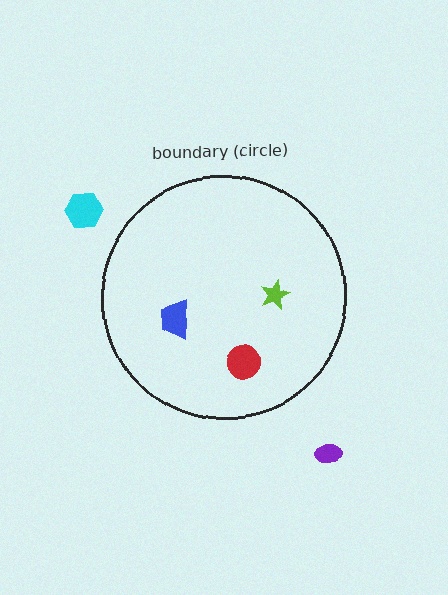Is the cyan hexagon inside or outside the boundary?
Outside.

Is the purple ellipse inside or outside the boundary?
Outside.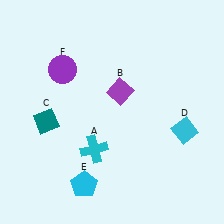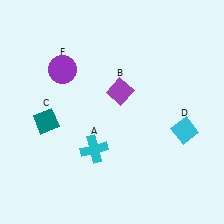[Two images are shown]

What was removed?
The cyan pentagon (E) was removed in Image 2.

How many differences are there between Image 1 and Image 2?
There is 1 difference between the two images.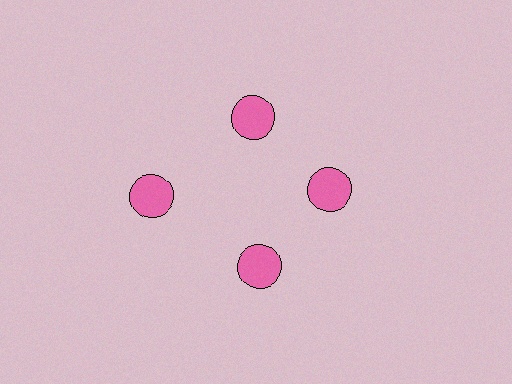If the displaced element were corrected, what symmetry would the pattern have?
It would have 4-fold rotational symmetry — the pattern would map onto itself every 90 degrees.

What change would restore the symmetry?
The symmetry would be restored by moving it inward, back onto the ring so that all 4 circles sit at equal angles and equal distance from the center.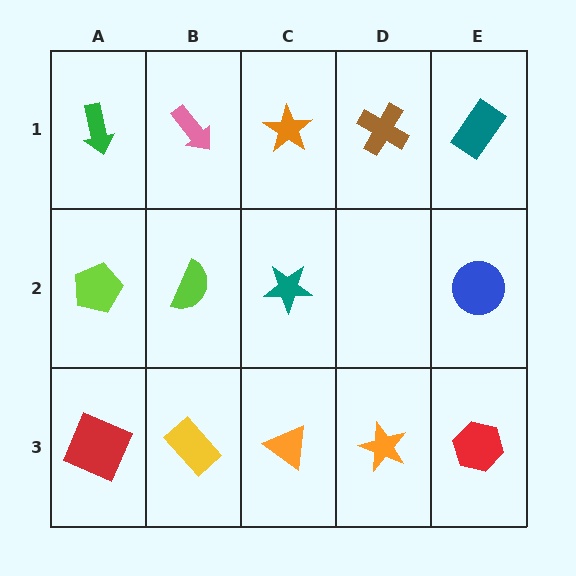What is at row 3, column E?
A red hexagon.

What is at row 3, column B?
A yellow rectangle.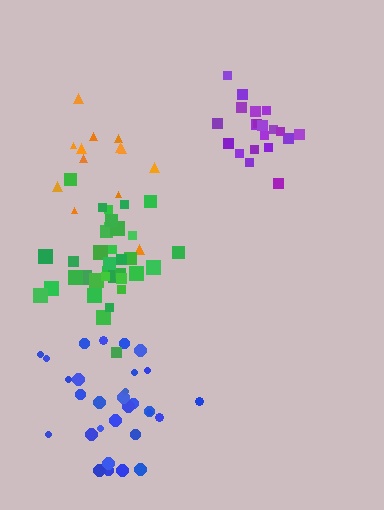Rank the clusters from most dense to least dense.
green, purple, blue, orange.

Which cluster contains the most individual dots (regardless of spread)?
Green (35).